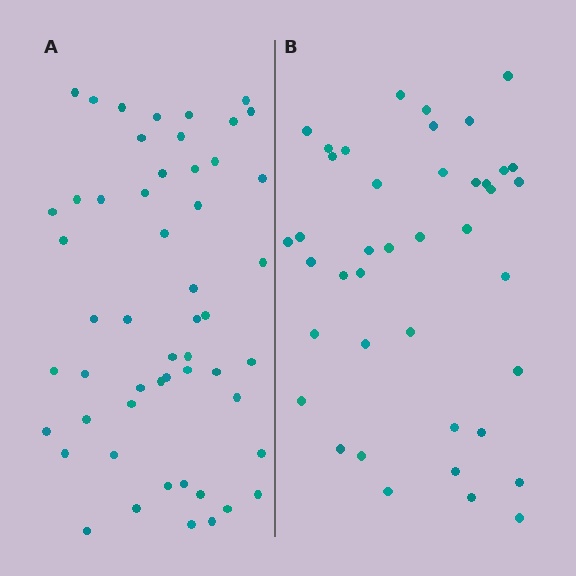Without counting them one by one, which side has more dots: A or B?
Region A (the left region) has more dots.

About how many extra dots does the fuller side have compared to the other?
Region A has roughly 12 or so more dots than region B.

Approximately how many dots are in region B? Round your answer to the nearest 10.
About 40 dots. (The exact count is 41, which rounds to 40.)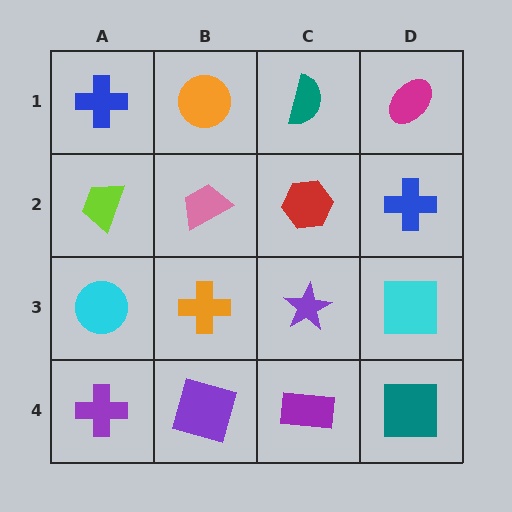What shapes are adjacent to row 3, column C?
A red hexagon (row 2, column C), a purple rectangle (row 4, column C), an orange cross (row 3, column B), a cyan square (row 3, column D).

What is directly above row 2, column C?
A teal semicircle.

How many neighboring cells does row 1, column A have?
2.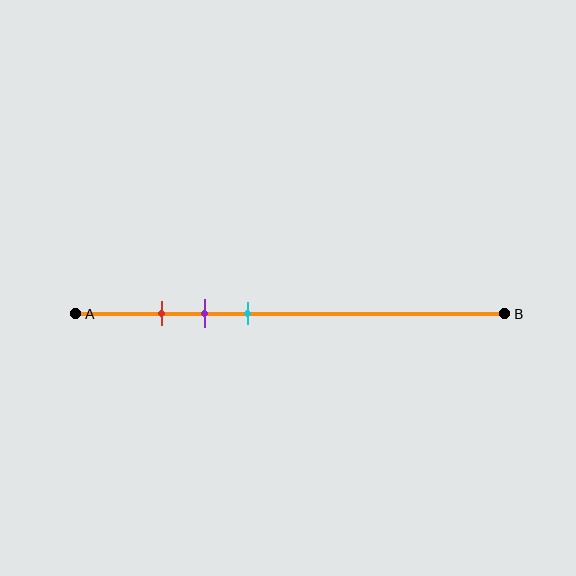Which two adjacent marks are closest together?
The red and purple marks are the closest adjacent pair.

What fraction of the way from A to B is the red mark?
The red mark is approximately 20% (0.2) of the way from A to B.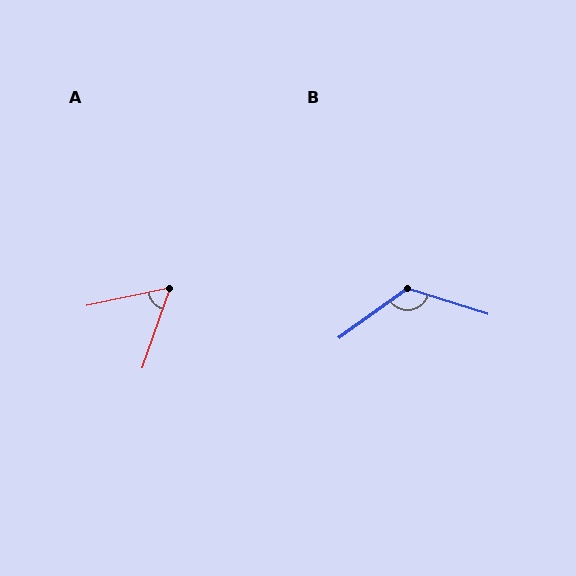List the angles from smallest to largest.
A (59°), B (127°).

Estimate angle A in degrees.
Approximately 59 degrees.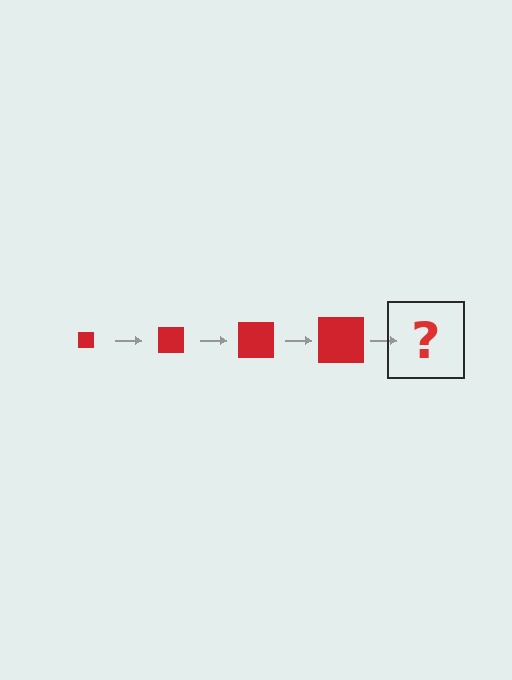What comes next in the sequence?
The next element should be a red square, larger than the previous one.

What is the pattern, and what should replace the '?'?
The pattern is that the square gets progressively larger each step. The '?' should be a red square, larger than the previous one.